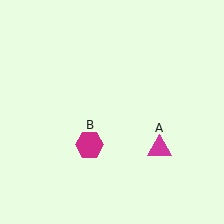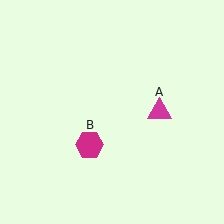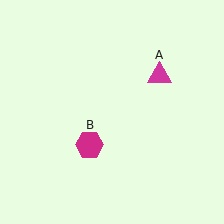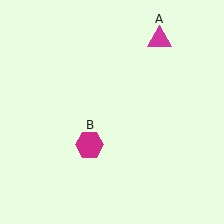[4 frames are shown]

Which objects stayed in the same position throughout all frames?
Magenta hexagon (object B) remained stationary.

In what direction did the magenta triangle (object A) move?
The magenta triangle (object A) moved up.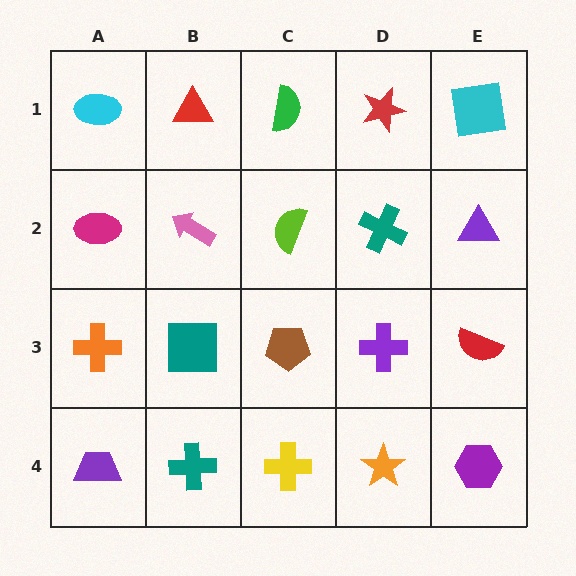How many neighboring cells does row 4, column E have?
2.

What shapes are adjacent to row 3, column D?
A teal cross (row 2, column D), an orange star (row 4, column D), a brown pentagon (row 3, column C), a red semicircle (row 3, column E).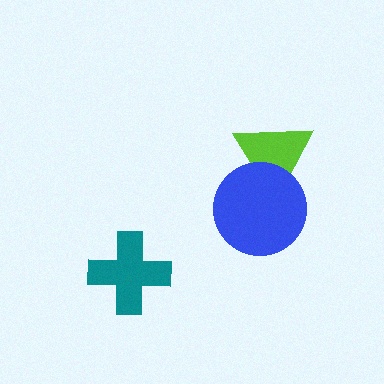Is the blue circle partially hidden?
No, no other shape covers it.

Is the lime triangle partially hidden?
Yes, it is partially covered by another shape.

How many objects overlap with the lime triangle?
1 object overlaps with the lime triangle.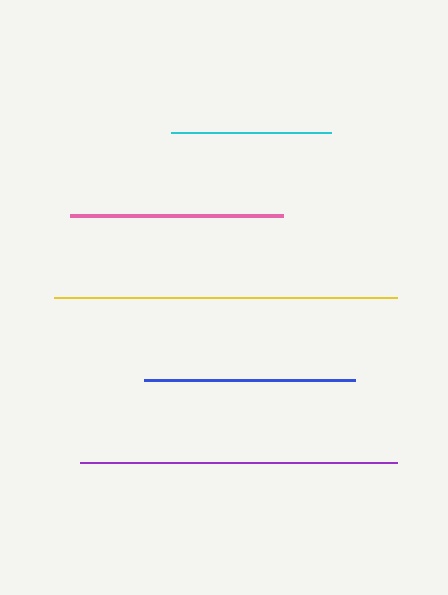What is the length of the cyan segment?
The cyan segment is approximately 160 pixels long.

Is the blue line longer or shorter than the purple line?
The purple line is longer than the blue line.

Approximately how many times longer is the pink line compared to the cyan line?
The pink line is approximately 1.3 times the length of the cyan line.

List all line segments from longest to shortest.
From longest to shortest: yellow, purple, pink, blue, cyan.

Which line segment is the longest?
The yellow line is the longest at approximately 343 pixels.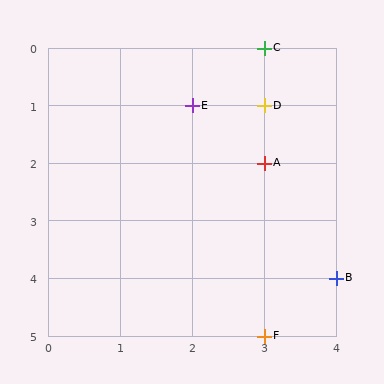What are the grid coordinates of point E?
Point E is at grid coordinates (2, 1).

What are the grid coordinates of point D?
Point D is at grid coordinates (3, 1).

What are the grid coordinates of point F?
Point F is at grid coordinates (3, 5).